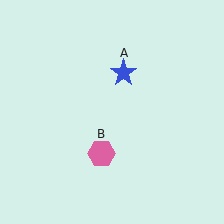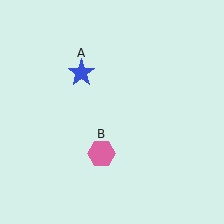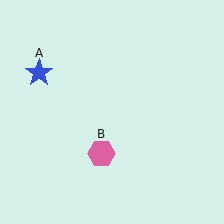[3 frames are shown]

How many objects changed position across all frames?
1 object changed position: blue star (object A).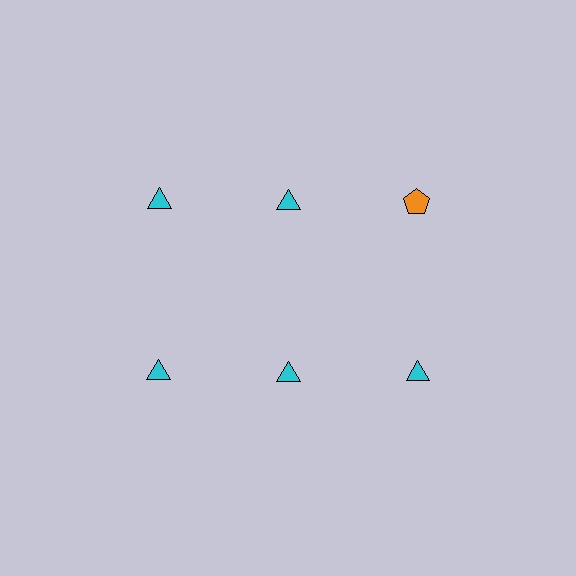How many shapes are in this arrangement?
There are 6 shapes arranged in a grid pattern.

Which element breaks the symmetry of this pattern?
The orange pentagon in the top row, center column breaks the symmetry. All other shapes are cyan triangles.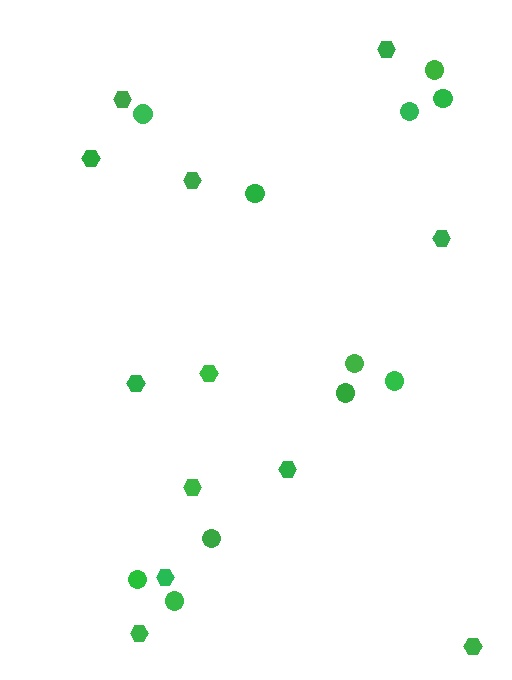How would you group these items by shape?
There are 2 groups: one group of hexagons (12) and one group of circles (11).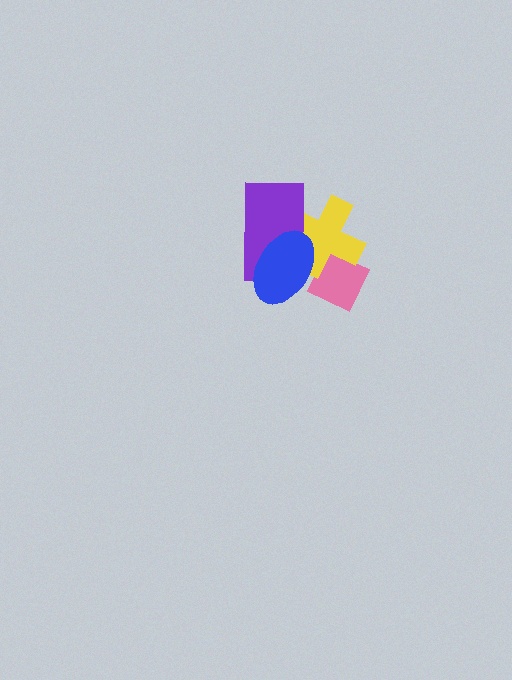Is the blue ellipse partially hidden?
No, no other shape covers it.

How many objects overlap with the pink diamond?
2 objects overlap with the pink diamond.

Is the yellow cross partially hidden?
Yes, it is partially covered by another shape.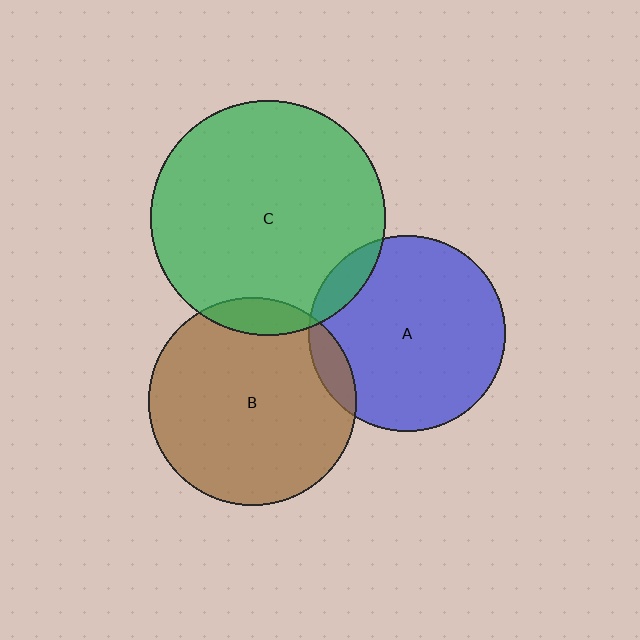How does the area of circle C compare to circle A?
Approximately 1.4 times.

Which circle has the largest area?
Circle C (green).